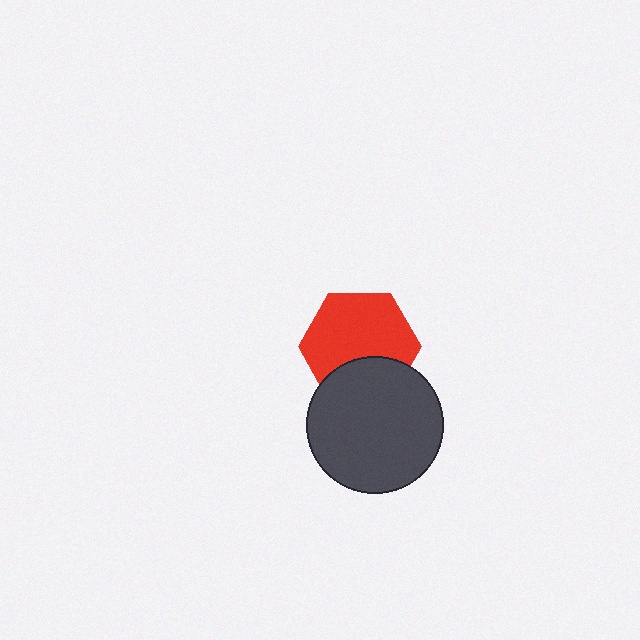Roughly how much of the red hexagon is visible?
Most of it is visible (roughly 69%).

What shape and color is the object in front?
The object in front is a dark gray circle.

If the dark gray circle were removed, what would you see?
You would see the complete red hexagon.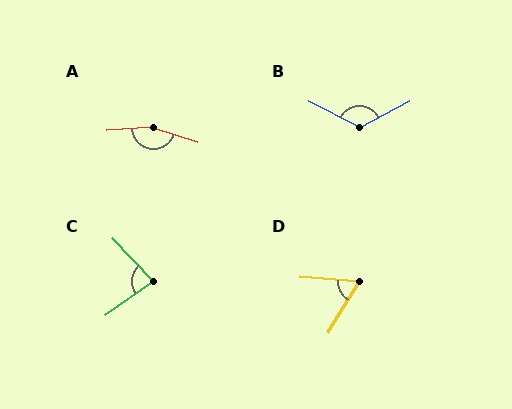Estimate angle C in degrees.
Approximately 81 degrees.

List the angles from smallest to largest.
D (63°), C (81°), B (126°), A (157°).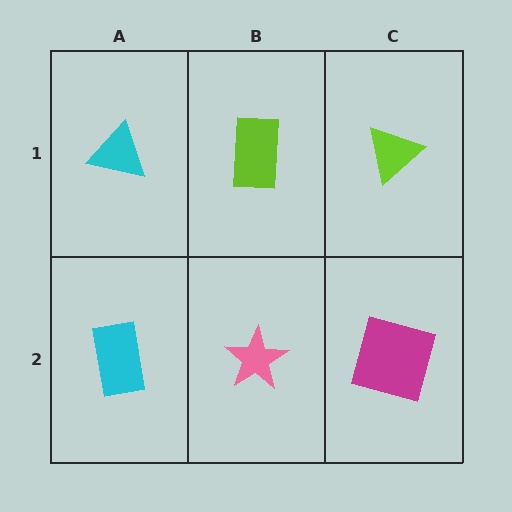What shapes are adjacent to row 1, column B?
A pink star (row 2, column B), a cyan triangle (row 1, column A), a lime triangle (row 1, column C).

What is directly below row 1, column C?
A magenta square.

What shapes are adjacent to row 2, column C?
A lime triangle (row 1, column C), a pink star (row 2, column B).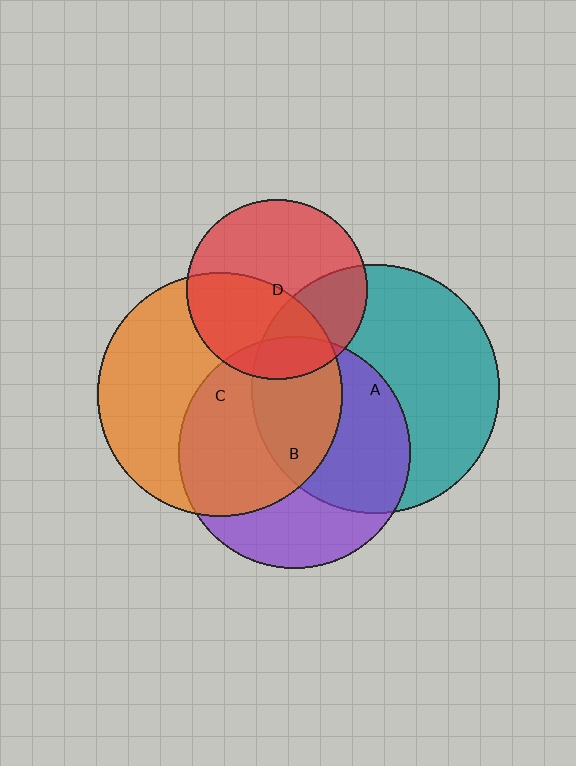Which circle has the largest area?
Circle A (teal).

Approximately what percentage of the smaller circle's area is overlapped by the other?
Approximately 15%.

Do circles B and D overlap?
Yes.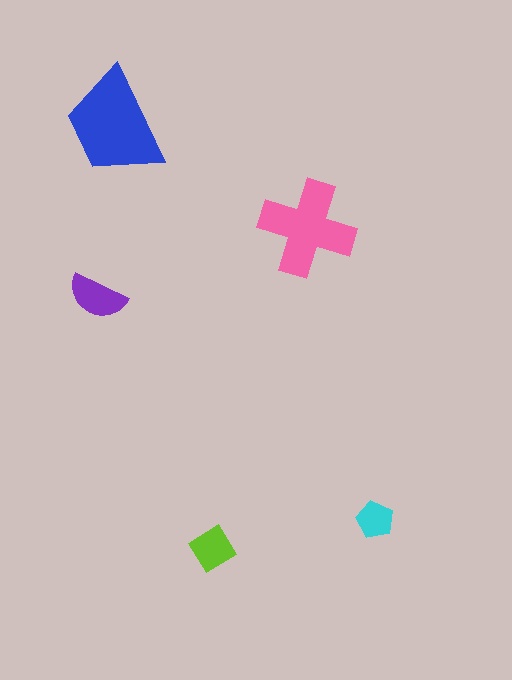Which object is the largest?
The blue trapezoid.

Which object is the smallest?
The cyan pentagon.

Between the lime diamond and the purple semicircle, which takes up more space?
The purple semicircle.